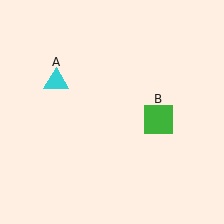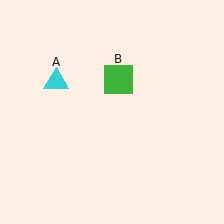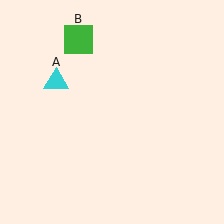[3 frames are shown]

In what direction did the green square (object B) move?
The green square (object B) moved up and to the left.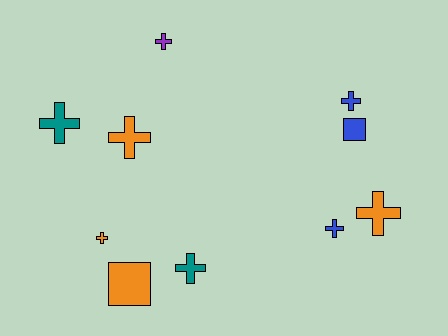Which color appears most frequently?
Orange, with 4 objects.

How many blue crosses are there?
There are 2 blue crosses.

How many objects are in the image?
There are 10 objects.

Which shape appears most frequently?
Cross, with 8 objects.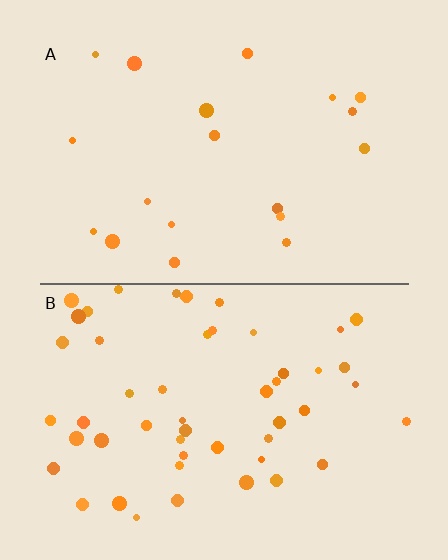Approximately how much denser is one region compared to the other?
Approximately 2.6× — region B over region A.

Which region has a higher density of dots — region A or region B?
B (the bottom).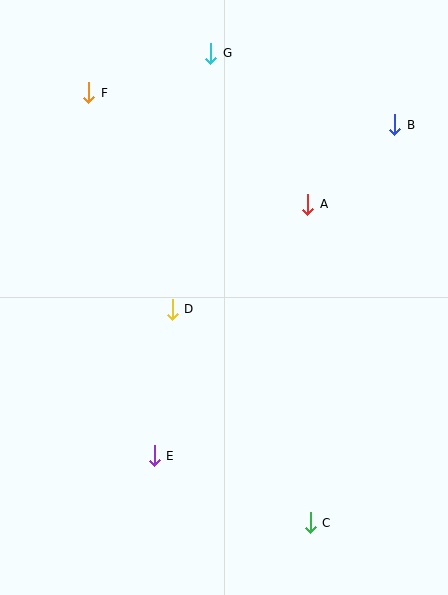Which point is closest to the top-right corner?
Point B is closest to the top-right corner.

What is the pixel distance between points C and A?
The distance between C and A is 318 pixels.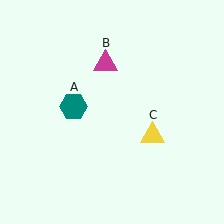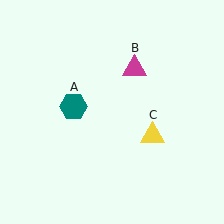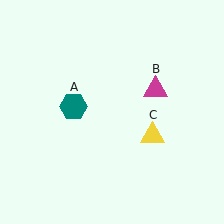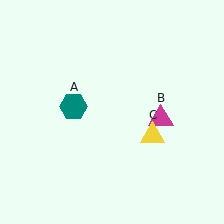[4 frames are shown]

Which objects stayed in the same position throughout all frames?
Teal hexagon (object A) and yellow triangle (object C) remained stationary.